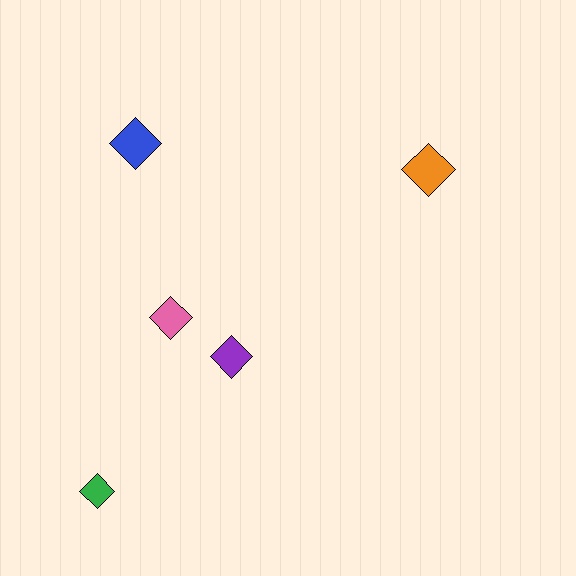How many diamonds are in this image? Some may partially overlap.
There are 5 diamonds.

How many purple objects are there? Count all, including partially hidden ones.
There is 1 purple object.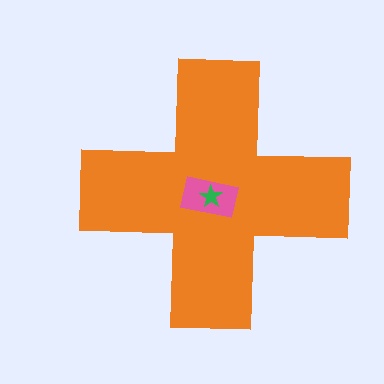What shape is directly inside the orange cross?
The pink rectangle.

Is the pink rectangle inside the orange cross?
Yes.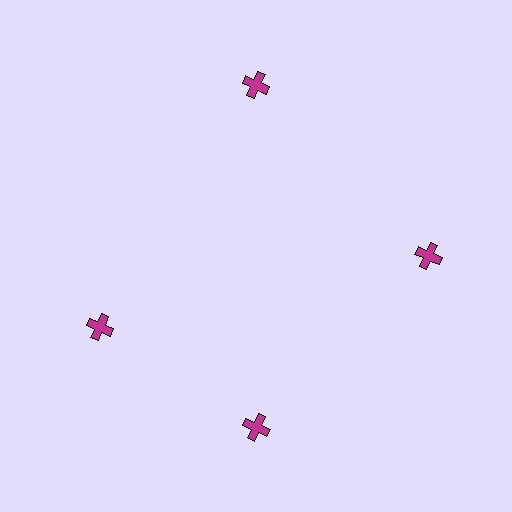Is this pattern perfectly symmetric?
No. The 4 magenta crosses are arranged in a ring, but one element near the 9 o'clock position is rotated out of alignment along the ring, breaking the 4-fold rotational symmetry.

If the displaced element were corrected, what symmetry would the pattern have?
It would have 4-fold rotational symmetry — the pattern would map onto itself every 90 degrees.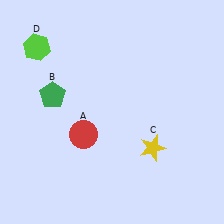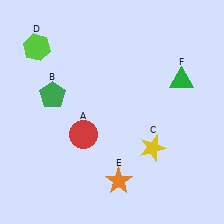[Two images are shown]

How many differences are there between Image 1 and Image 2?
There are 2 differences between the two images.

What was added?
An orange star (E), a green triangle (F) were added in Image 2.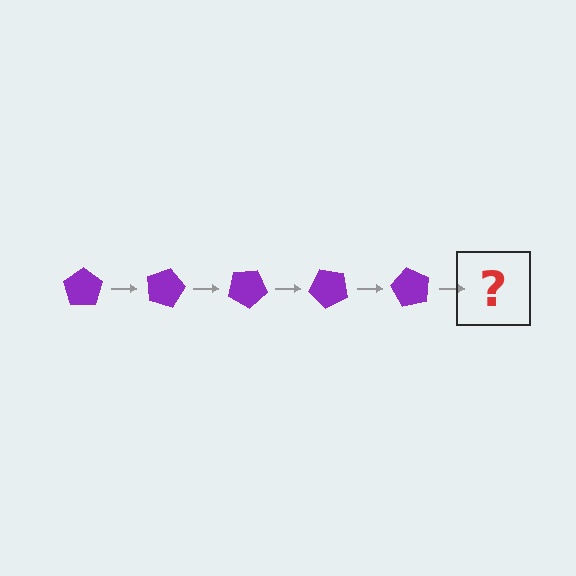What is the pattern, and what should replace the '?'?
The pattern is that the pentagon rotates 15 degrees each step. The '?' should be a purple pentagon rotated 75 degrees.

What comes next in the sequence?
The next element should be a purple pentagon rotated 75 degrees.